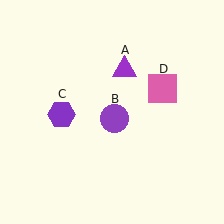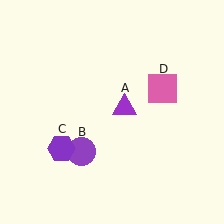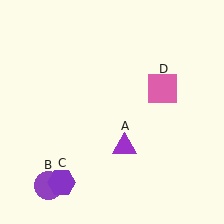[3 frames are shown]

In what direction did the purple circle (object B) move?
The purple circle (object B) moved down and to the left.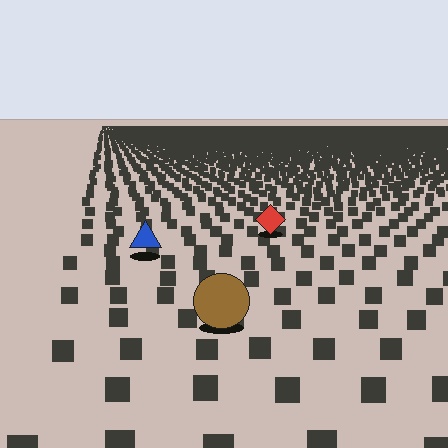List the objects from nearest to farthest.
From nearest to farthest: the brown circle, the blue triangle, the red diamond.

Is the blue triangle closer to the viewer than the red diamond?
Yes. The blue triangle is closer — you can tell from the texture gradient: the ground texture is coarser near it.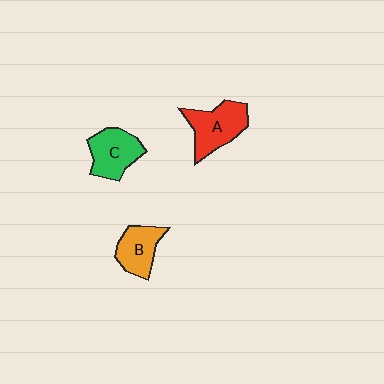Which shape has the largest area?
Shape A (red).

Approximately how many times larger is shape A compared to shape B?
Approximately 1.3 times.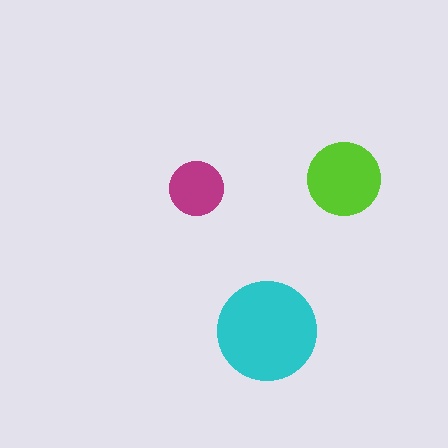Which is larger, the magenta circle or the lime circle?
The lime one.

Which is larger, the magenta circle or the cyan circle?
The cyan one.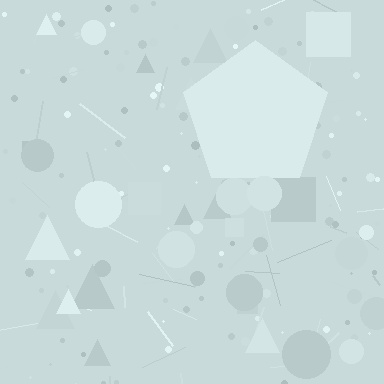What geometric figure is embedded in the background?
A pentagon is embedded in the background.